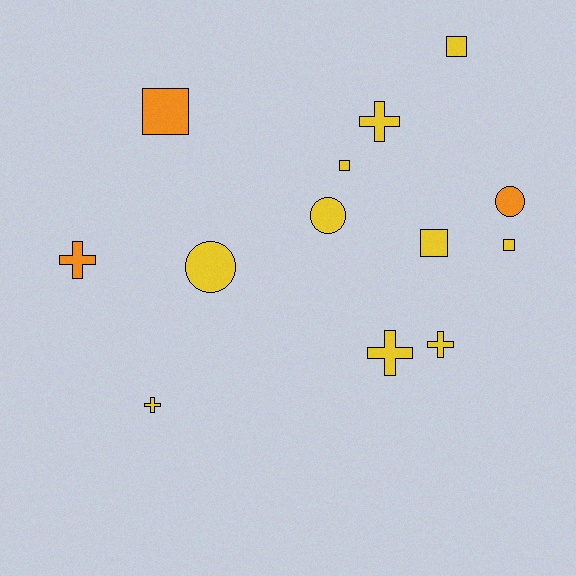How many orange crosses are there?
There is 1 orange cross.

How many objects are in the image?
There are 13 objects.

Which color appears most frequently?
Yellow, with 10 objects.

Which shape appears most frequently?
Square, with 5 objects.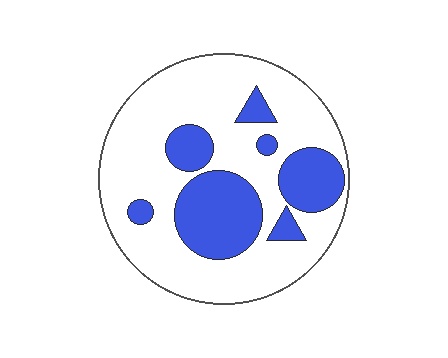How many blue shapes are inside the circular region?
7.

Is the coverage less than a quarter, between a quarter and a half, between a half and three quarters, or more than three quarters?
Between a quarter and a half.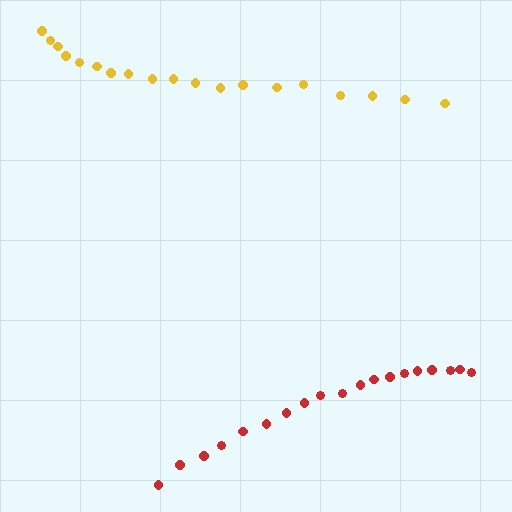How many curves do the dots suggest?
There are 2 distinct paths.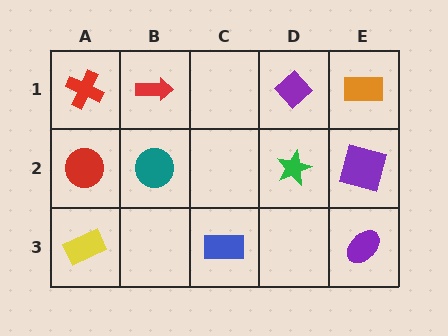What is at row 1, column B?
A red arrow.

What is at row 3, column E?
A purple ellipse.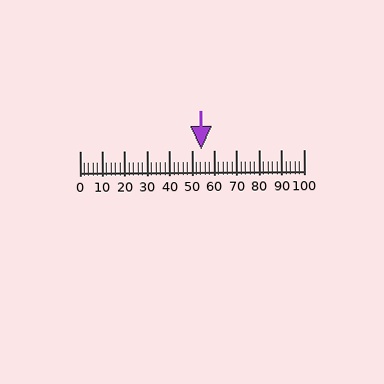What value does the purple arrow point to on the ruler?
The purple arrow points to approximately 54.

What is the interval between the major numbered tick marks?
The major tick marks are spaced 10 units apart.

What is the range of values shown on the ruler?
The ruler shows values from 0 to 100.